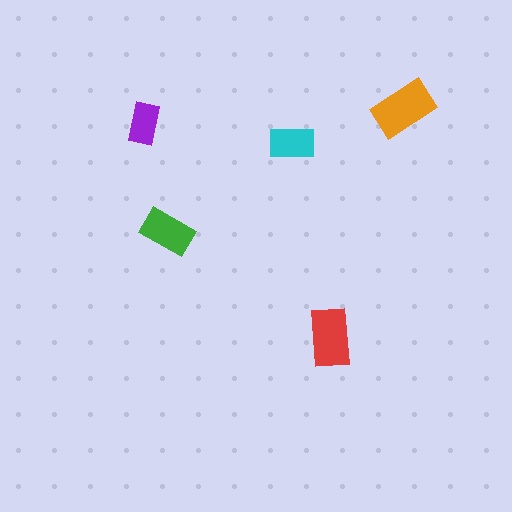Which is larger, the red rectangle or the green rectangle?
The red one.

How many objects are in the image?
There are 5 objects in the image.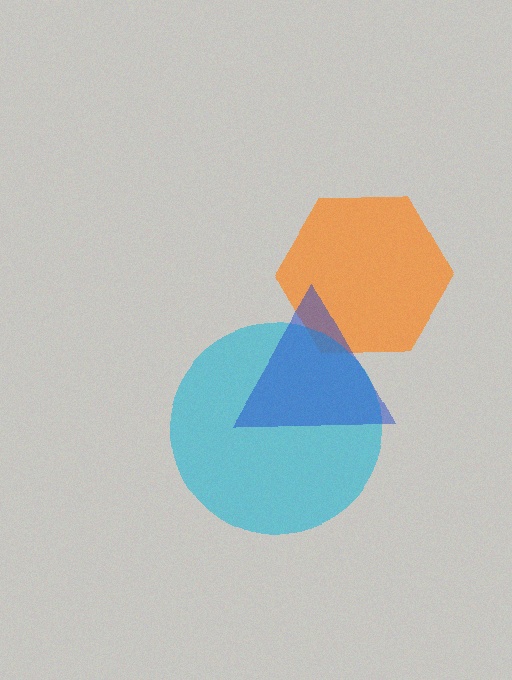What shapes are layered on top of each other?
The layered shapes are: an orange hexagon, a cyan circle, a blue triangle.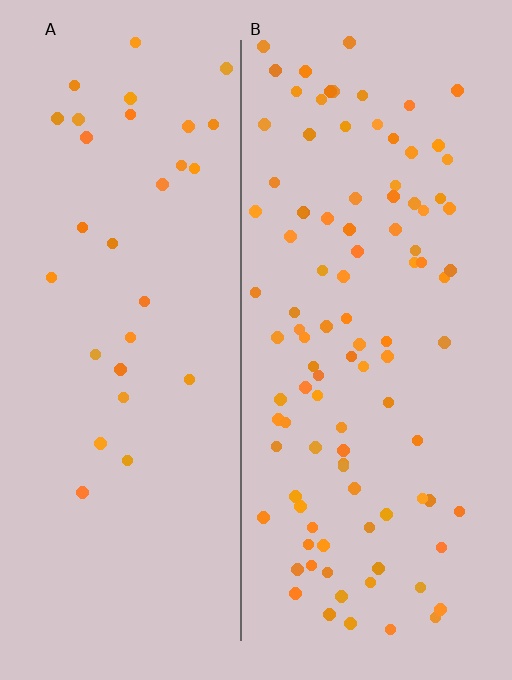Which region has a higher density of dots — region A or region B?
B (the right).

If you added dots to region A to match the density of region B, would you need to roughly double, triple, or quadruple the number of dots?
Approximately triple.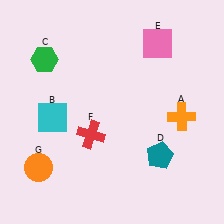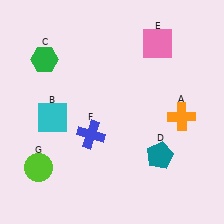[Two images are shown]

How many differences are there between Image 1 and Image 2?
There are 2 differences between the two images.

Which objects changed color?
F changed from red to blue. G changed from orange to lime.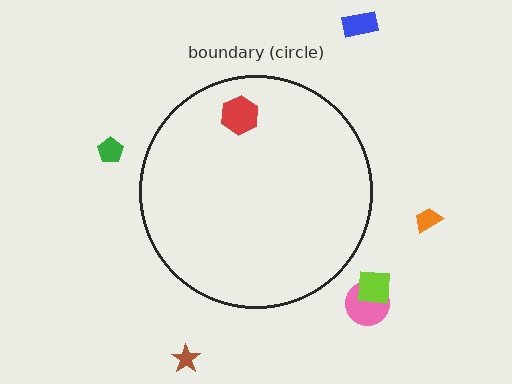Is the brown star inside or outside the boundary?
Outside.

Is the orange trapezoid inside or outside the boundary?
Outside.